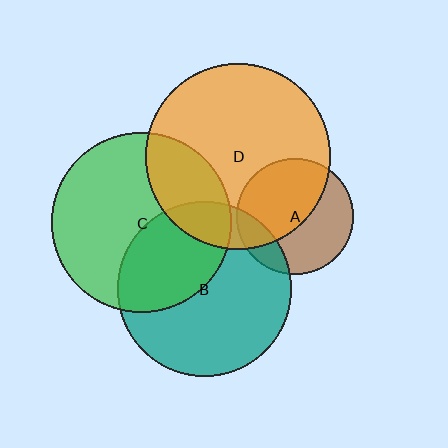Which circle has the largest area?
Circle D (orange).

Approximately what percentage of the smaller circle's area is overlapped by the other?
Approximately 15%.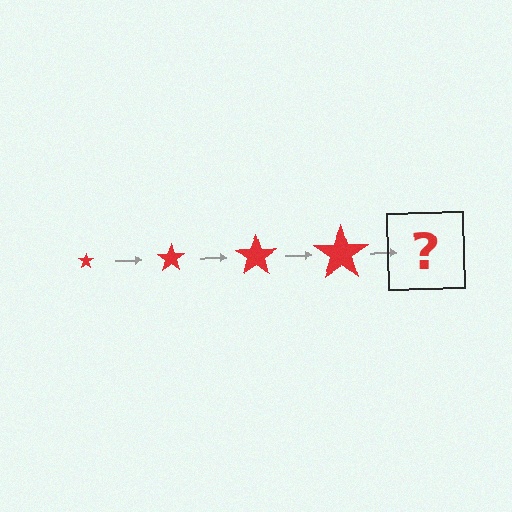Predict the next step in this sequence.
The next step is a red star, larger than the previous one.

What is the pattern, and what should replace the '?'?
The pattern is that the star gets progressively larger each step. The '?' should be a red star, larger than the previous one.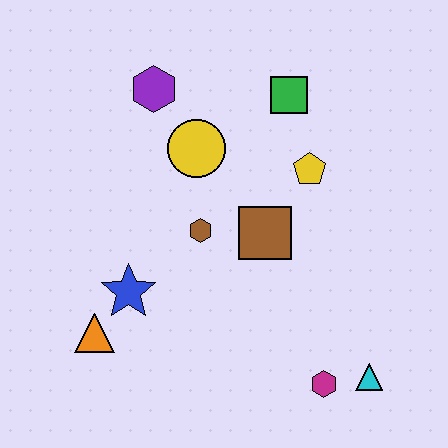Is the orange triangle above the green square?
No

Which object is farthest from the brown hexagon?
The cyan triangle is farthest from the brown hexagon.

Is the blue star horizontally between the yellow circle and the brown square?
No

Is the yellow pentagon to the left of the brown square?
No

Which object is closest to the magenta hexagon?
The cyan triangle is closest to the magenta hexagon.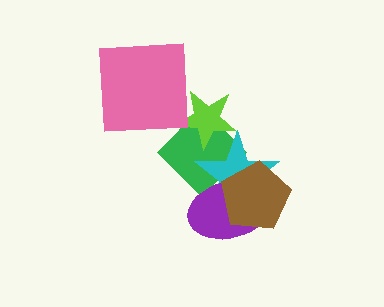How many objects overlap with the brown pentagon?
3 objects overlap with the brown pentagon.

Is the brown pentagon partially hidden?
No, no other shape covers it.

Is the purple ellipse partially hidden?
Yes, it is partially covered by another shape.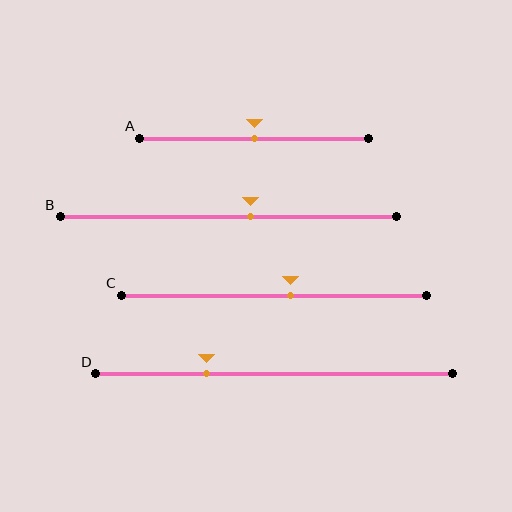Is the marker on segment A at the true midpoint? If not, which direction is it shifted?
Yes, the marker on segment A is at the true midpoint.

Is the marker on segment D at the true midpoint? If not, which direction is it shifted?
No, the marker on segment D is shifted to the left by about 19% of the segment length.